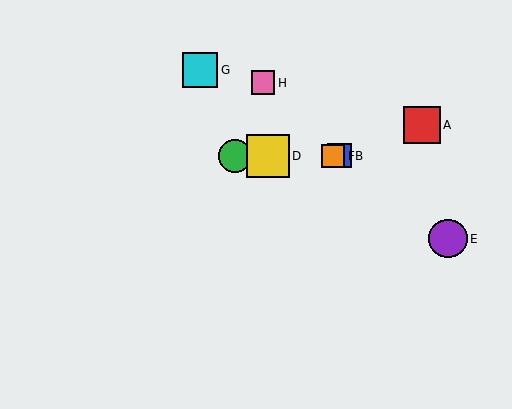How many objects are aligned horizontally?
4 objects (B, C, D, F) are aligned horizontally.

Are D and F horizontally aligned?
Yes, both are at y≈156.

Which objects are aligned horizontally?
Objects B, C, D, F are aligned horizontally.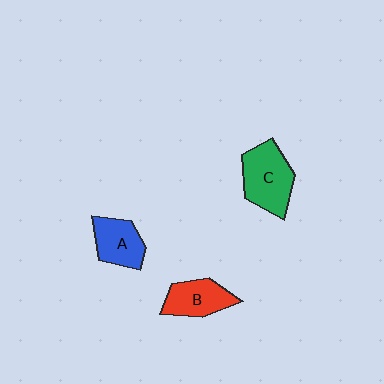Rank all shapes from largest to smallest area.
From largest to smallest: C (green), B (red), A (blue).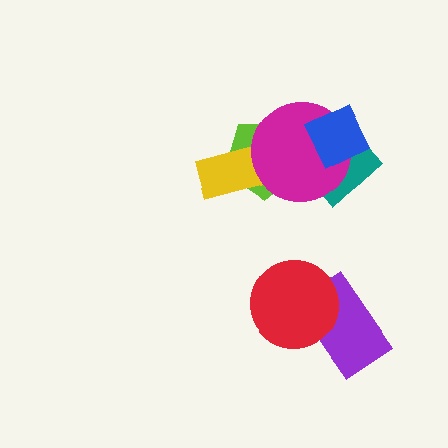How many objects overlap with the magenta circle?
4 objects overlap with the magenta circle.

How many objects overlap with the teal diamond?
3 objects overlap with the teal diamond.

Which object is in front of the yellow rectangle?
The magenta circle is in front of the yellow rectangle.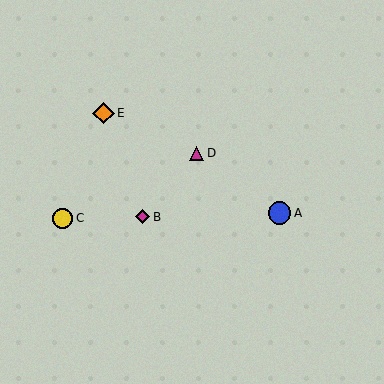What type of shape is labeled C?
Shape C is a yellow circle.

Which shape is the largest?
The blue circle (labeled A) is the largest.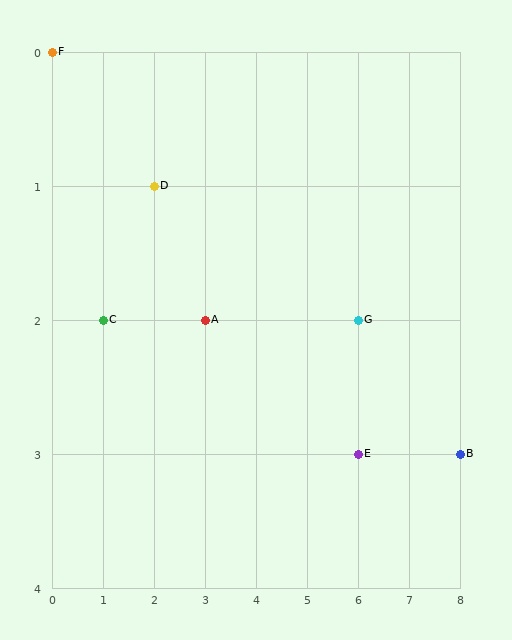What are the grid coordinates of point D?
Point D is at grid coordinates (2, 1).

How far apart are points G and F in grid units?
Points G and F are 6 columns and 2 rows apart (about 6.3 grid units diagonally).